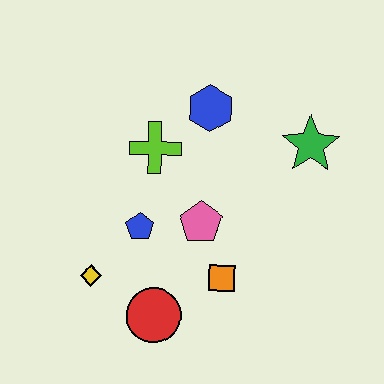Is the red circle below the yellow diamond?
Yes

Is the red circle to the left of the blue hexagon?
Yes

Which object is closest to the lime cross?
The blue hexagon is closest to the lime cross.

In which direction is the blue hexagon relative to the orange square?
The blue hexagon is above the orange square.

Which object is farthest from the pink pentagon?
The green star is farthest from the pink pentagon.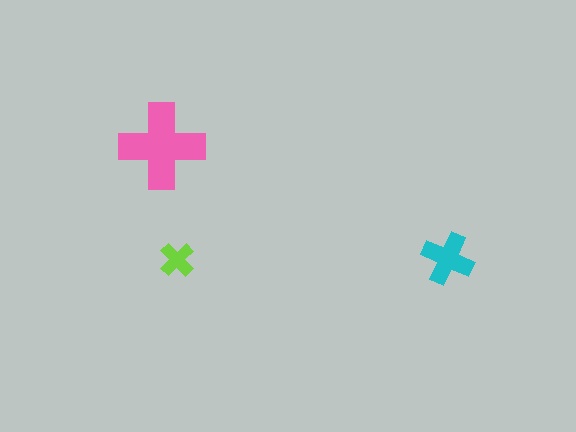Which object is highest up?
The pink cross is topmost.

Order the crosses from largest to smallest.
the pink one, the cyan one, the lime one.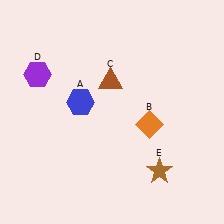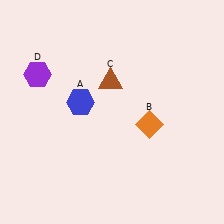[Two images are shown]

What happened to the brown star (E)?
The brown star (E) was removed in Image 2. It was in the bottom-right area of Image 1.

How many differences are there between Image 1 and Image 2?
There is 1 difference between the two images.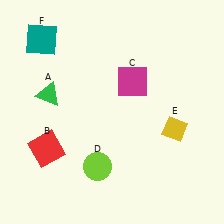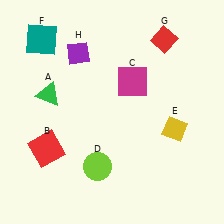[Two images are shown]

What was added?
A red diamond (G), a purple diamond (H) were added in Image 2.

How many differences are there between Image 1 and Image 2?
There are 2 differences between the two images.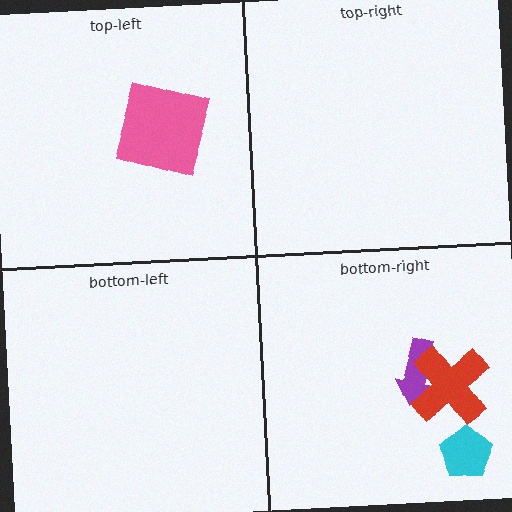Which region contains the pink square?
The top-left region.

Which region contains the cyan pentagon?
The bottom-right region.